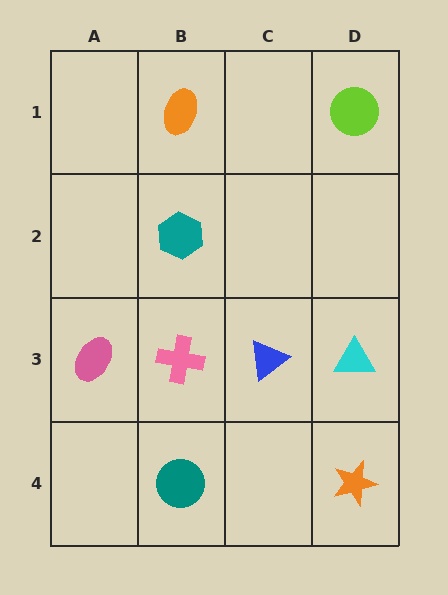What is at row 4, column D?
An orange star.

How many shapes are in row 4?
2 shapes.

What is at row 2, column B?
A teal hexagon.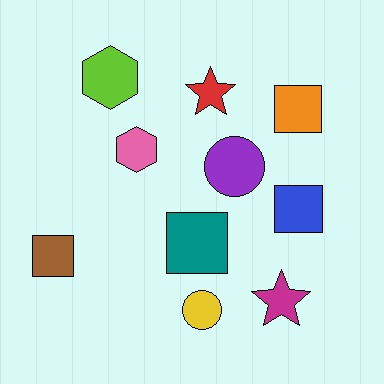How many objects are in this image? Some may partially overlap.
There are 10 objects.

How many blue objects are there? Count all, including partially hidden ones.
There is 1 blue object.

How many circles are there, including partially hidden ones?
There are 2 circles.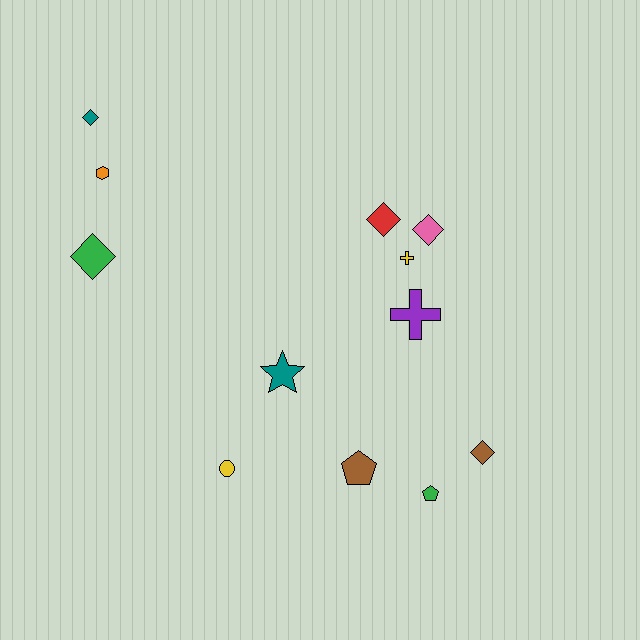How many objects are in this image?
There are 12 objects.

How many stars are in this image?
There is 1 star.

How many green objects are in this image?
There are 2 green objects.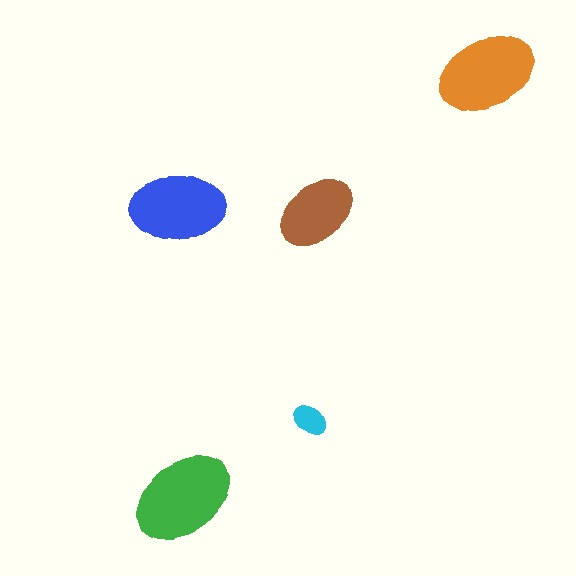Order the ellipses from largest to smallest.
the green one, the orange one, the blue one, the brown one, the cyan one.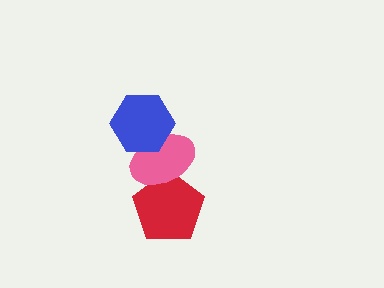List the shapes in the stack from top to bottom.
From top to bottom: the blue hexagon, the pink ellipse, the red pentagon.